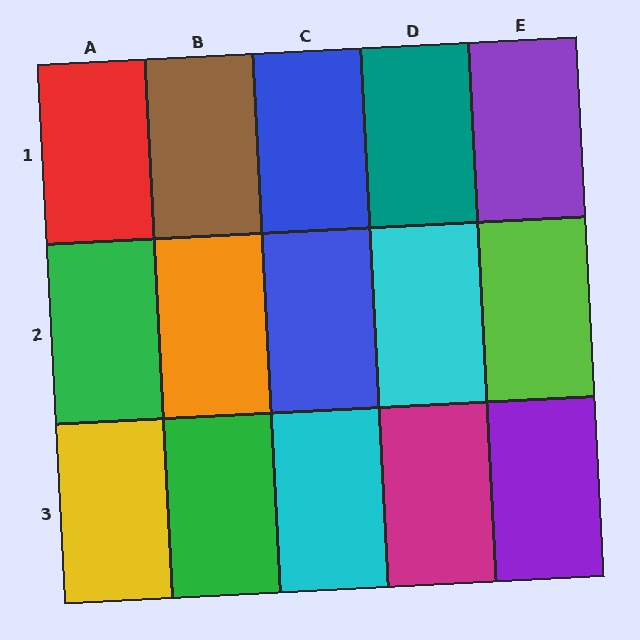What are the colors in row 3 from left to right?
Yellow, green, cyan, magenta, purple.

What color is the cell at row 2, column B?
Orange.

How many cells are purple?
2 cells are purple.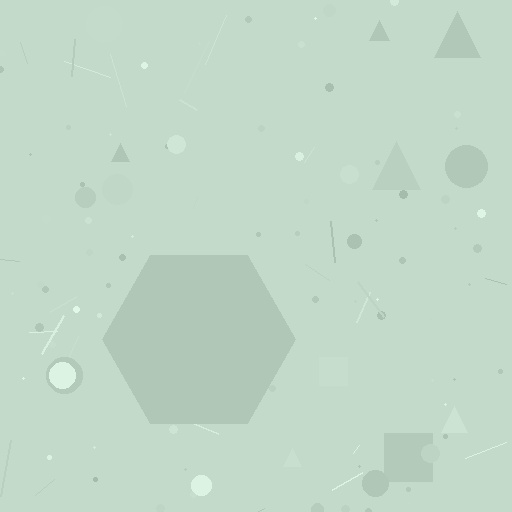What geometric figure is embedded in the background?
A hexagon is embedded in the background.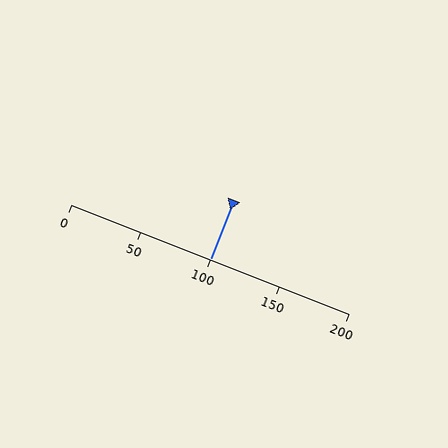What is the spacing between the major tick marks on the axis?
The major ticks are spaced 50 apart.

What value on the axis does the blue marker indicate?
The marker indicates approximately 100.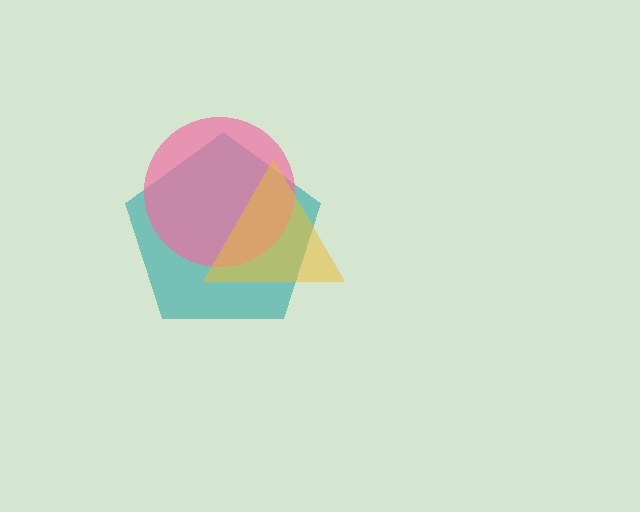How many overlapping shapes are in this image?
There are 3 overlapping shapes in the image.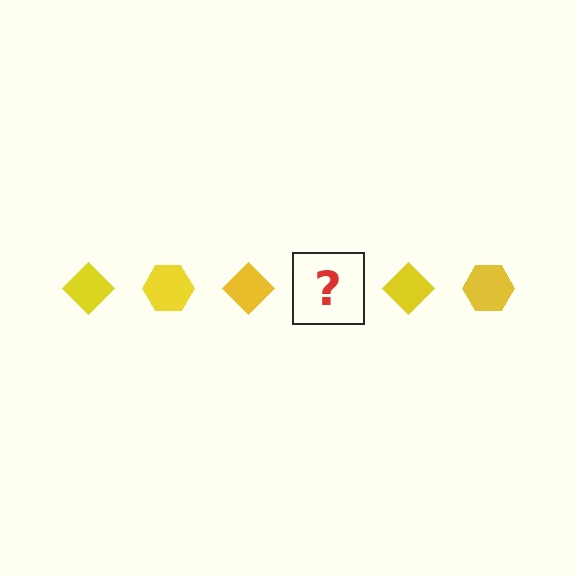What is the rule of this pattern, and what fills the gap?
The rule is that the pattern cycles through diamond, hexagon shapes in yellow. The gap should be filled with a yellow hexagon.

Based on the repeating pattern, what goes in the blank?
The blank should be a yellow hexagon.